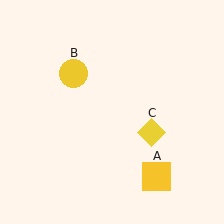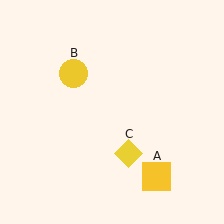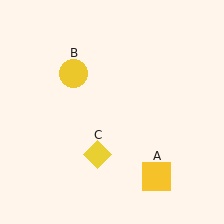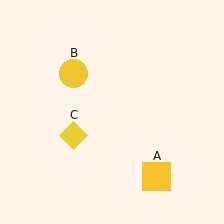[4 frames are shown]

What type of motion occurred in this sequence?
The yellow diamond (object C) rotated clockwise around the center of the scene.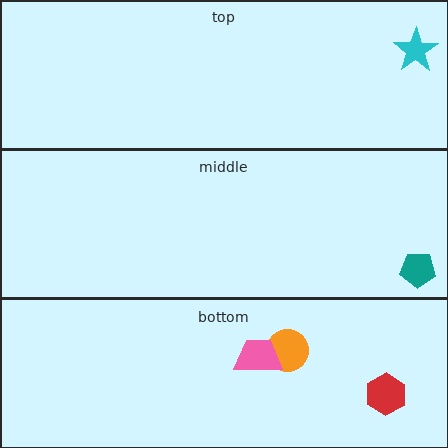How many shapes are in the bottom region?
3.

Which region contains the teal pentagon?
The middle region.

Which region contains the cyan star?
The top region.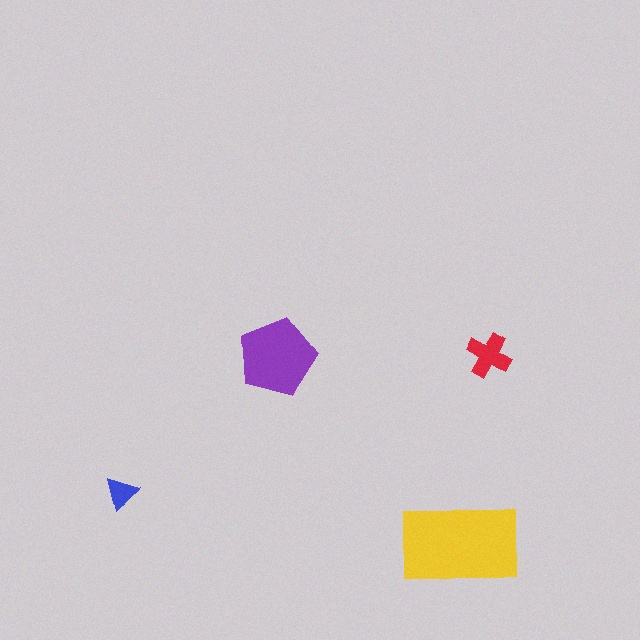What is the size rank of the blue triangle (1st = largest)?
4th.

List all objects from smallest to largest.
The blue triangle, the red cross, the purple pentagon, the yellow rectangle.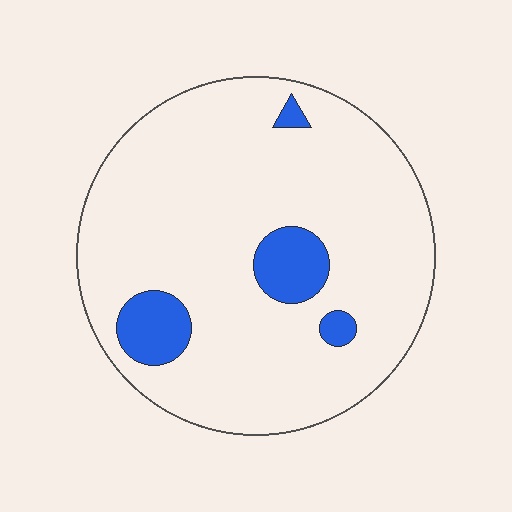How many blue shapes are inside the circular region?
4.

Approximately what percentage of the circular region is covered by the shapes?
Approximately 10%.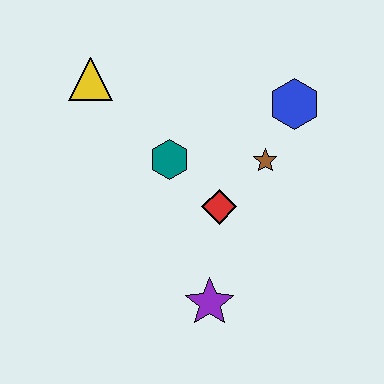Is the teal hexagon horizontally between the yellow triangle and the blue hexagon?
Yes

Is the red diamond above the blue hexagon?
No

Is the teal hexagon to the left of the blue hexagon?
Yes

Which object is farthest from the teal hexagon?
The purple star is farthest from the teal hexagon.